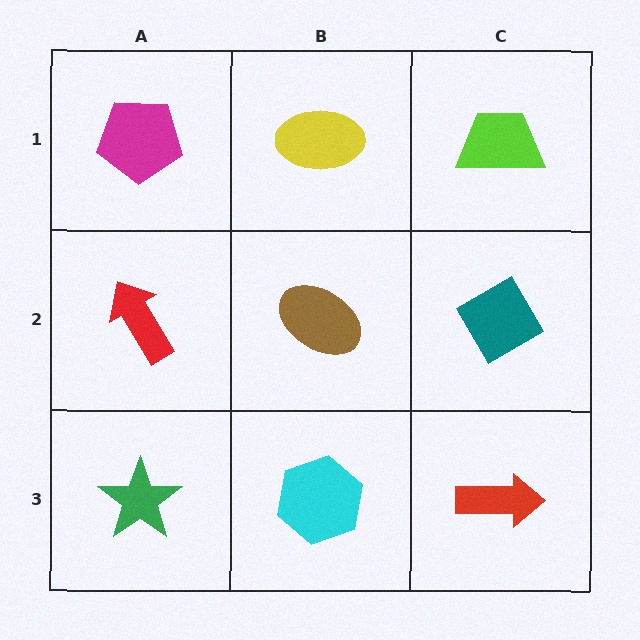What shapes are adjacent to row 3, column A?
A red arrow (row 2, column A), a cyan hexagon (row 3, column B).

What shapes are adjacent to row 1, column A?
A red arrow (row 2, column A), a yellow ellipse (row 1, column B).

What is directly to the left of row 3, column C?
A cyan hexagon.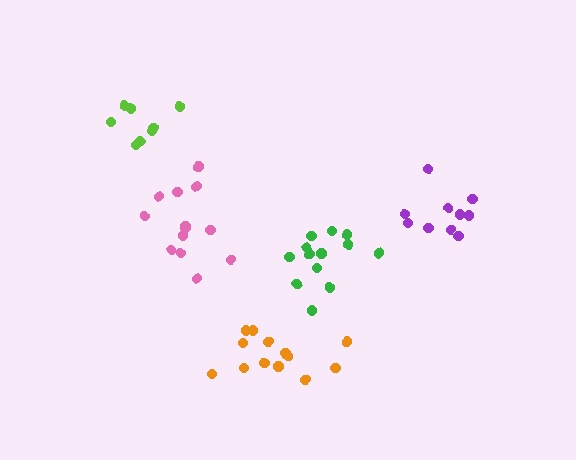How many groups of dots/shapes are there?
There are 5 groups.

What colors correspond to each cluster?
The clusters are colored: lime, pink, purple, green, orange.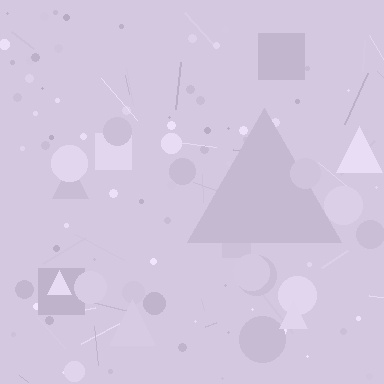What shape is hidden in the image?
A triangle is hidden in the image.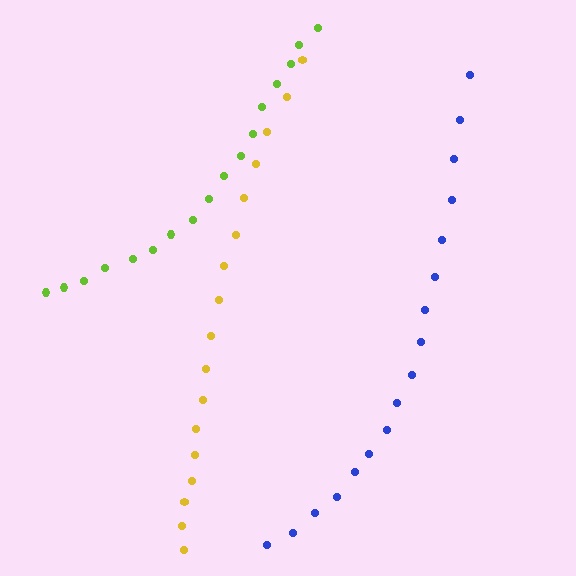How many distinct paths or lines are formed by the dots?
There are 3 distinct paths.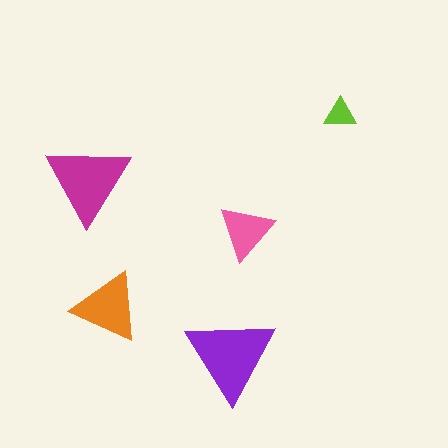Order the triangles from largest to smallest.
the purple one, the magenta one, the orange one, the pink one, the lime one.